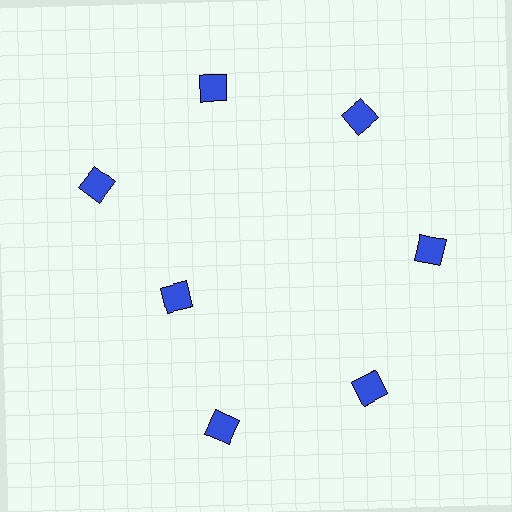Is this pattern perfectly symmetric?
No. The 7 blue diamonds are arranged in a ring, but one element near the 8 o'clock position is pulled inward toward the center, breaking the 7-fold rotational symmetry.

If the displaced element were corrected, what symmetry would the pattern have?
It would have 7-fold rotational symmetry — the pattern would map onto itself every 51 degrees.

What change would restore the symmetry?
The symmetry would be restored by moving it outward, back onto the ring so that all 7 diamonds sit at equal angles and equal distance from the center.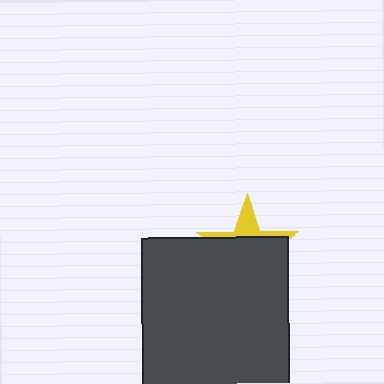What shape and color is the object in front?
The object in front is a dark gray square.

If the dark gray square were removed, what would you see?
You would see the complete yellow star.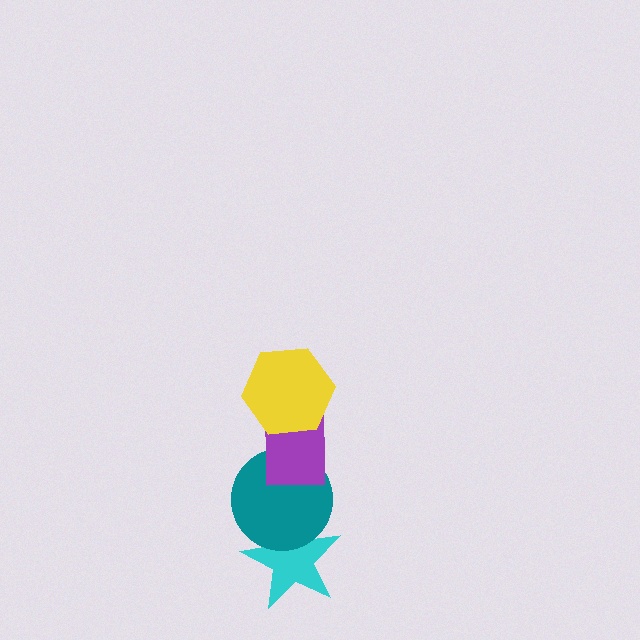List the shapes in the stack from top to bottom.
From top to bottom: the yellow hexagon, the purple rectangle, the teal circle, the cyan star.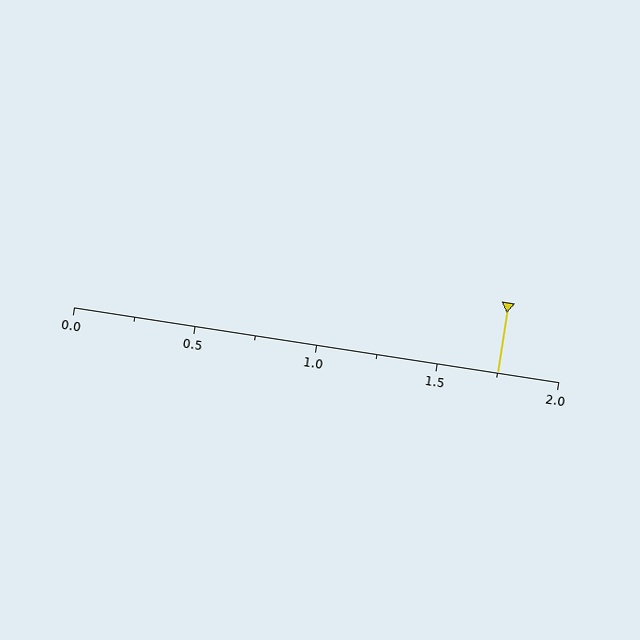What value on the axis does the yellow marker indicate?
The marker indicates approximately 1.75.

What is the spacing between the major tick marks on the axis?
The major ticks are spaced 0.5 apart.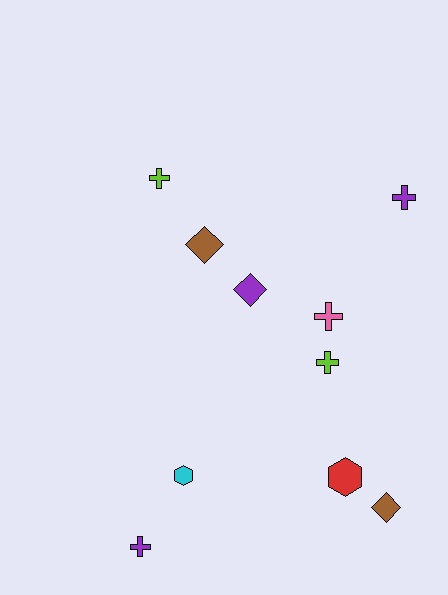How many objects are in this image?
There are 10 objects.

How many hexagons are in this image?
There are 2 hexagons.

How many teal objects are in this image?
There are no teal objects.